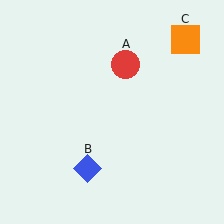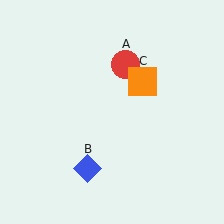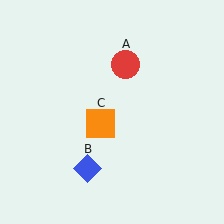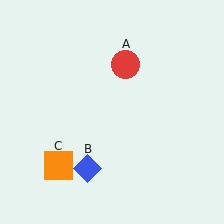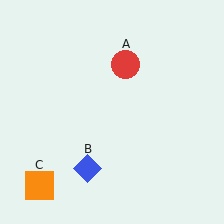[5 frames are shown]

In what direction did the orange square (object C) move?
The orange square (object C) moved down and to the left.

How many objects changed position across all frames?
1 object changed position: orange square (object C).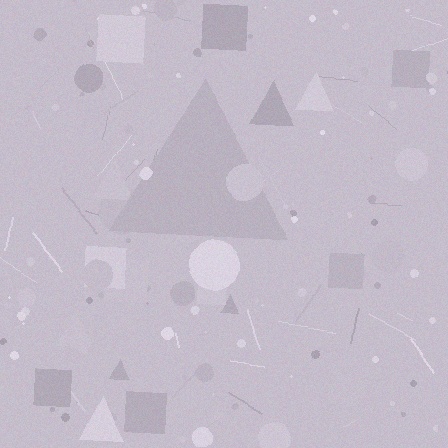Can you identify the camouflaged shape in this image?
The camouflaged shape is a triangle.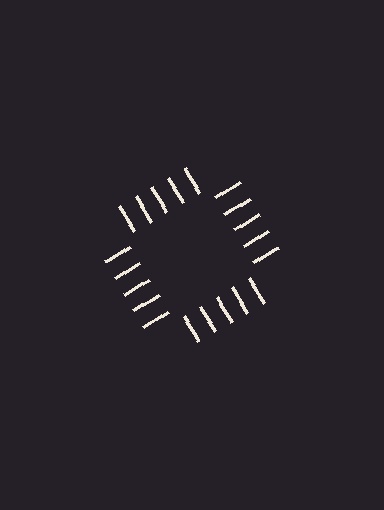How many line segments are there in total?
20 — 5 along each of the 4 edges.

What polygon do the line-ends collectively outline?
An illusory square — the line segments terminate on its edges but no continuous stroke is drawn.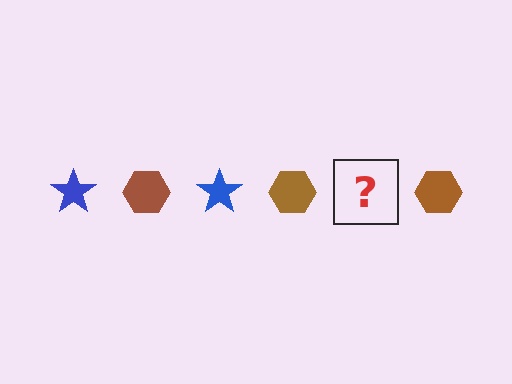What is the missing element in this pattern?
The missing element is a blue star.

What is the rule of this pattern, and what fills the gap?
The rule is that the pattern alternates between blue star and brown hexagon. The gap should be filled with a blue star.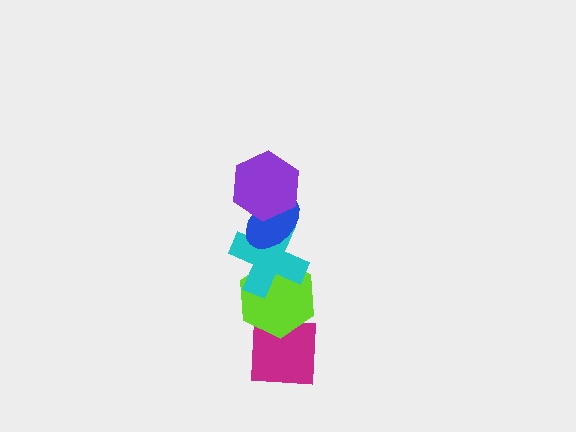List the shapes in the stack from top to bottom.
From top to bottom: the purple hexagon, the blue ellipse, the cyan cross, the lime hexagon, the magenta square.